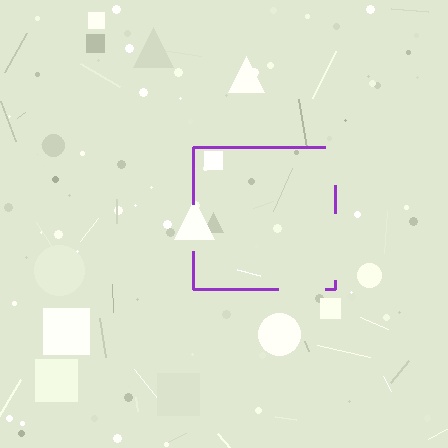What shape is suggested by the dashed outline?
The dashed outline suggests a square.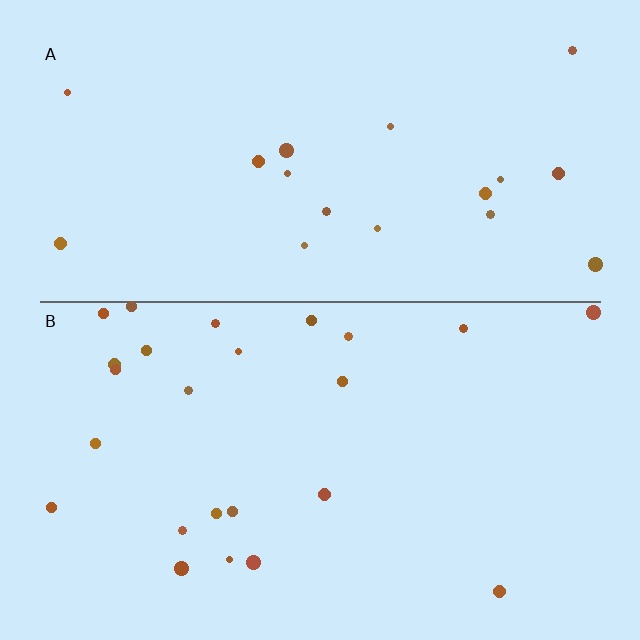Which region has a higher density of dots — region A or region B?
B (the bottom).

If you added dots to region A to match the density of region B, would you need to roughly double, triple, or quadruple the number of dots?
Approximately double.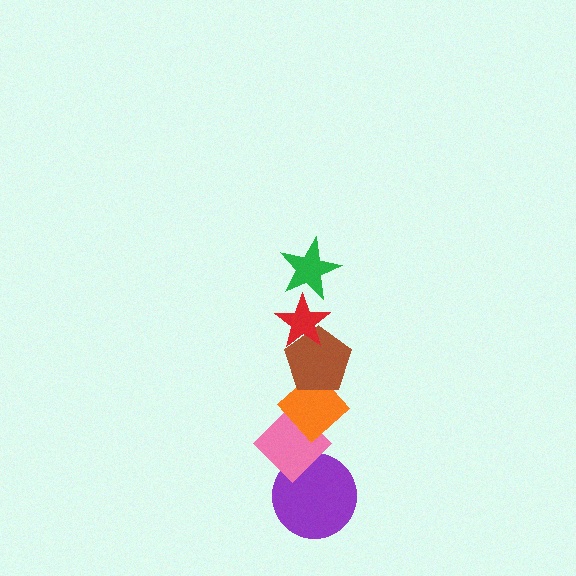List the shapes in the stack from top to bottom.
From top to bottom: the green star, the red star, the brown pentagon, the orange diamond, the pink diamond, the purple circle.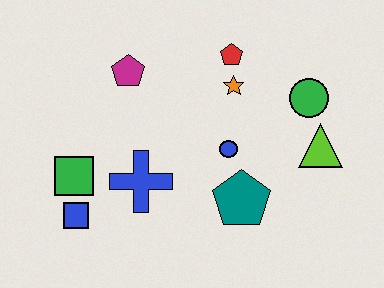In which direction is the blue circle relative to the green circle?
The blue circle is to the left of the green circle.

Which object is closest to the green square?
The blue square is closest to the green square.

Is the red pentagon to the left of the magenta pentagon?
No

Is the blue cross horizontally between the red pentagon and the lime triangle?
No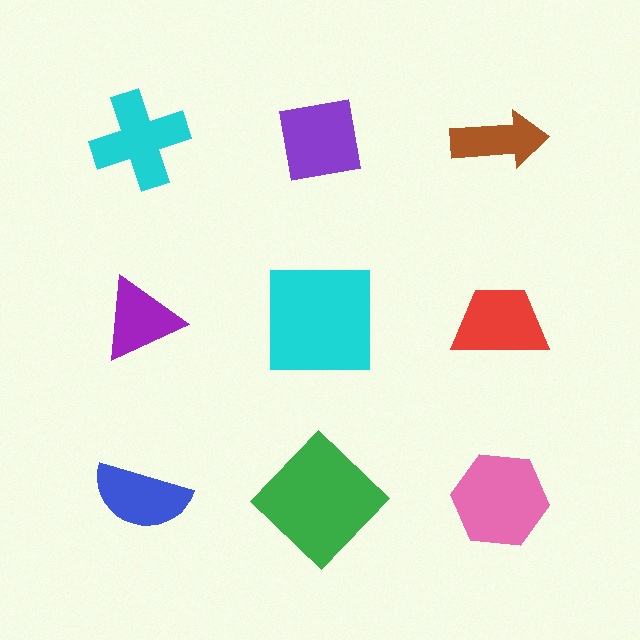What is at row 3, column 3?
A pink hexagon.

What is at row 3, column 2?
A green diamond.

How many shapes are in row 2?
3 shapes.